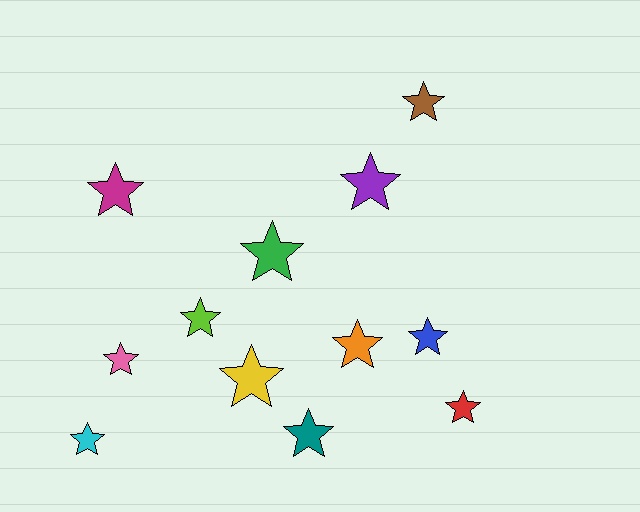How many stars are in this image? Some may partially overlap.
There are 12 stars.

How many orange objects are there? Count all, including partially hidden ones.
There is 1 orange object.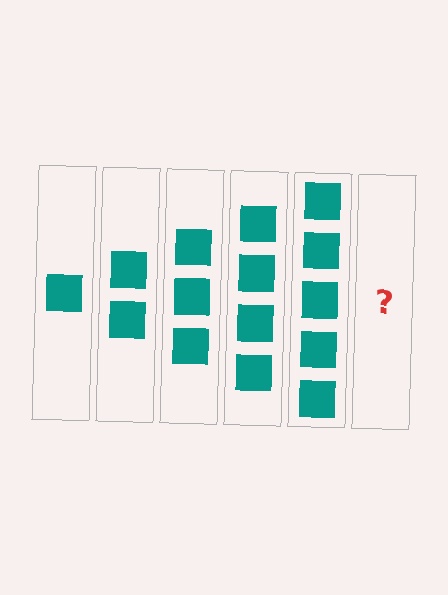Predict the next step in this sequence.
The next step is 6 squares.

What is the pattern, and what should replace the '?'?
The pattern is that each step adds one more square. The '?' should be 6 squares.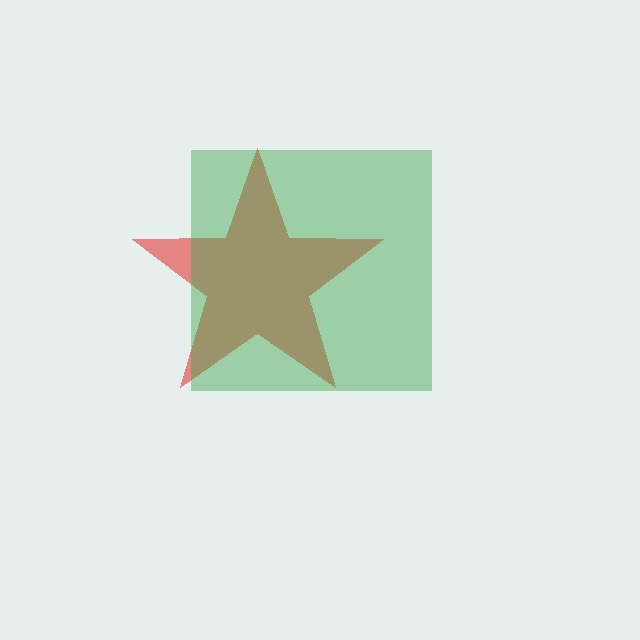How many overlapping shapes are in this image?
There are 2 overlapping shapes in the image.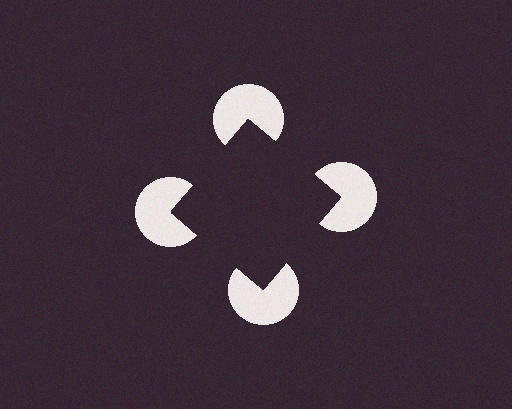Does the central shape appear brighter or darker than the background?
It typically appears slightly darker than the background, even though no actual brightness change is drawn.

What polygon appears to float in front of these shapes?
An illusory square — its edges are inferred from the aligned wedge cuts in the pac-man discs, not physically drawn.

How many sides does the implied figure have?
4 sides.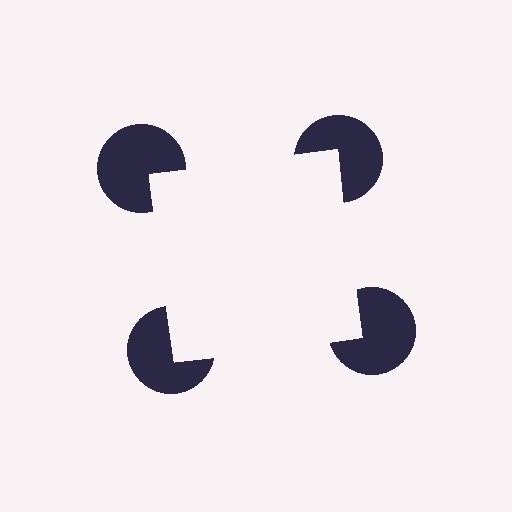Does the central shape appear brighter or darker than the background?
It typically appears slightly brighter than the background, even though no actual brightness change is drawn.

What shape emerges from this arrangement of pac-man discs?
An illusory square — its edges are inferred from the aligned wedge cuts in the pac-man discs, not physically drawn.